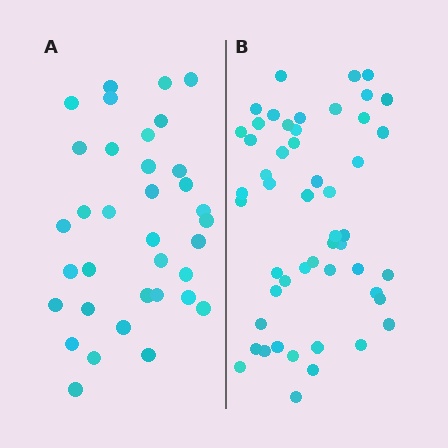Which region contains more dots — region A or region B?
Region B (the right region) has more dots.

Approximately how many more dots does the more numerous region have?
Region B has approximately 15 more dots than region A.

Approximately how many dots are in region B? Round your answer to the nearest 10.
About 50 dots. (The exact count is 51, which rounds to 50.)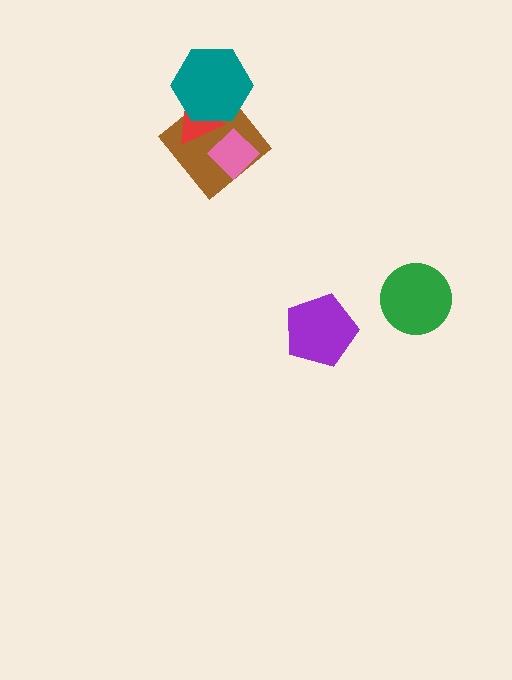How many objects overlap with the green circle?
0 objects overlap with the green circle.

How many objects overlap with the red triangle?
3 objects overlap with the red triangle.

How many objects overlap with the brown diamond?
3 objects overlap with the brown diamond.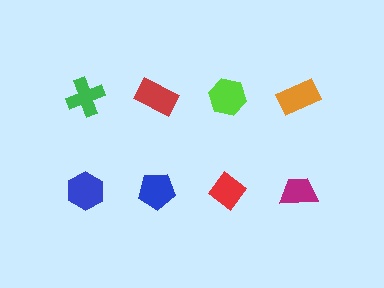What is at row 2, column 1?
A blue hexagon.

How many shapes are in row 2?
4 shapes.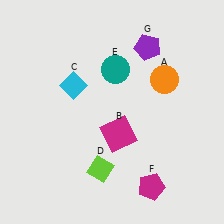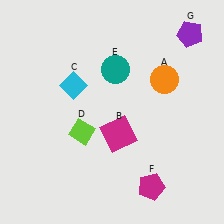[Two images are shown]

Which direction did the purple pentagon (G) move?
The purple pentagon (G) moved right.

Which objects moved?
The objects that moved are: the lime diamond (D), the purple pentagon (G).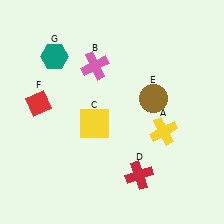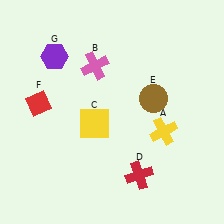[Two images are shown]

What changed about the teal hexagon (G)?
In Image 1, G is teal. In Image 2, it changed to purple.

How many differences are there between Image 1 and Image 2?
There is 1 difference between the two images.